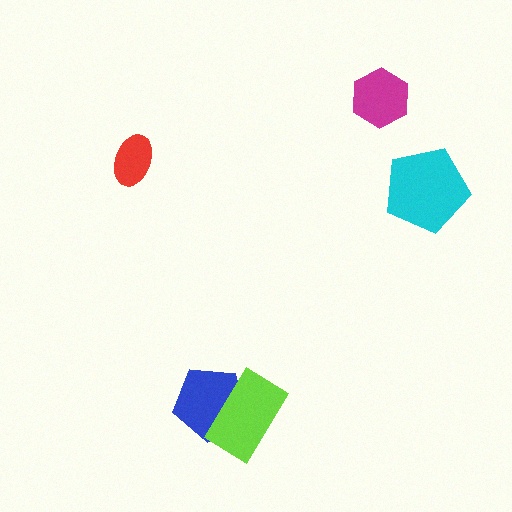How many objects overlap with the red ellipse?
0 objects overlap with the red ellipse.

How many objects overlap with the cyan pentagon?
0 objects overlap with the cyan pentagon.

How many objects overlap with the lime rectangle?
1 object overlaps with the lime rectangle.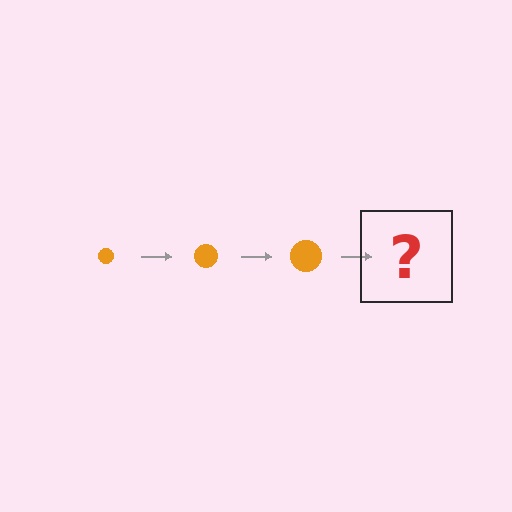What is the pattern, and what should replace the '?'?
The pattern is that the circle gets progressively larger each step. The '?' should be an orange circle, larger than the previous one.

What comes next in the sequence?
The next element should be an orange circle, larger than the previous one.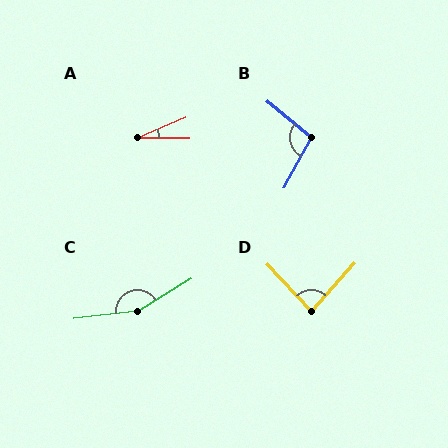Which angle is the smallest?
A, at approximately 24 degrees.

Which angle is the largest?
C, at approximately 154 degrees.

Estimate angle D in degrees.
Approximately 84 degrees.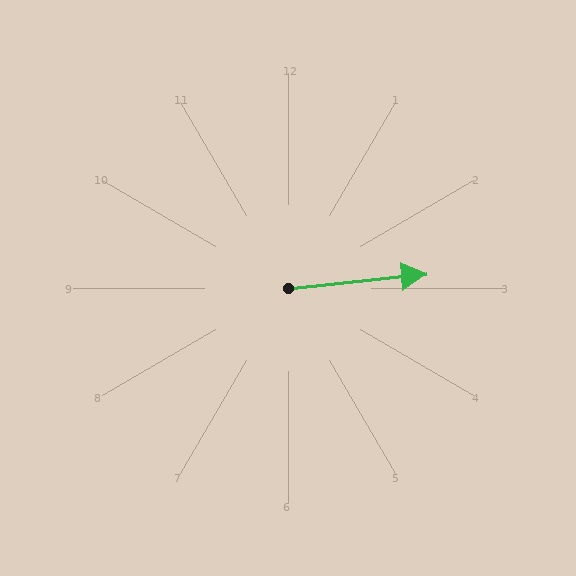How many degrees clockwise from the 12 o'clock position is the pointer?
Approximately 84 degrees.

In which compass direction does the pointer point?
East.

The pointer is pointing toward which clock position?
Roughly 3 o'clock.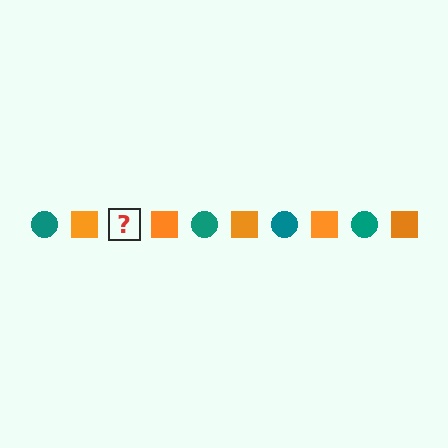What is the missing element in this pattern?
The missing element is a teal circle.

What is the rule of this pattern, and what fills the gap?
The rule is that the pattern alternates between teal circle and orange square. The gap should be filled with a teal circle.